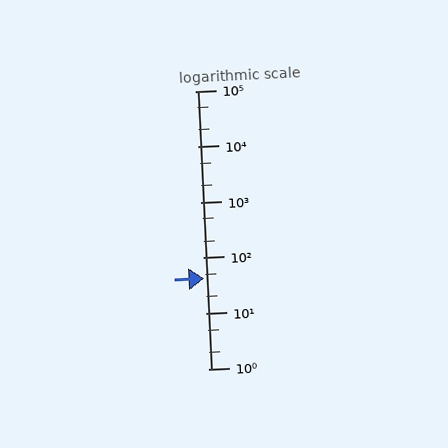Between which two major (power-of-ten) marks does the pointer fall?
The pointer is between 10 and 100.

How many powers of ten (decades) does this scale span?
The scale spans 5 decades, from 1 to 100000.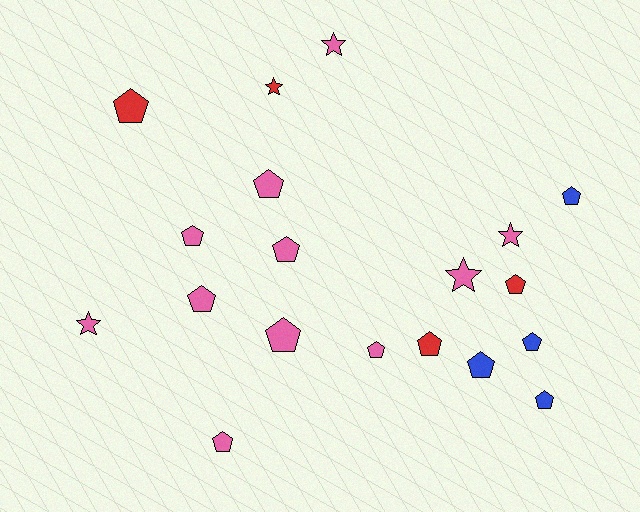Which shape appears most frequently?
Pentagon, with 14 objects.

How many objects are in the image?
There are 19 objects.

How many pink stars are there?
There are 4 pink stars.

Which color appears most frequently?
Pink, with 11 objects.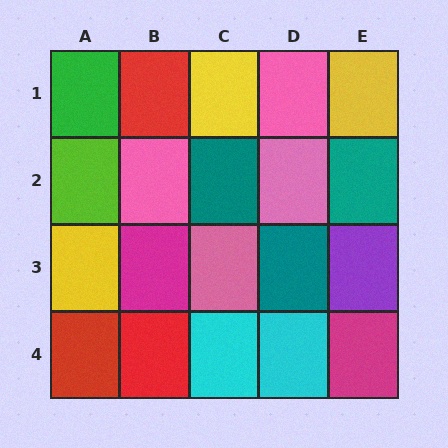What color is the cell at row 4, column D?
Cyan.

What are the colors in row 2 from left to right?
Lime, pink, teal, pink, teal.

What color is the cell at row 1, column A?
Green.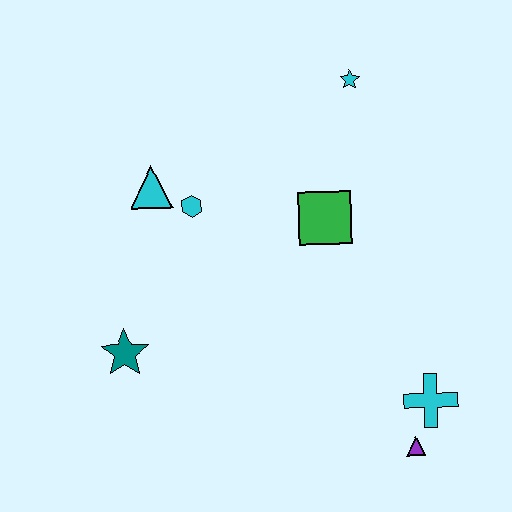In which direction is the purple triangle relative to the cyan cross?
The purple triangle is below the cyan cross.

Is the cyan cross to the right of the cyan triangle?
Yes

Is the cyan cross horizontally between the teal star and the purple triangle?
No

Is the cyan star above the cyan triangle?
Yes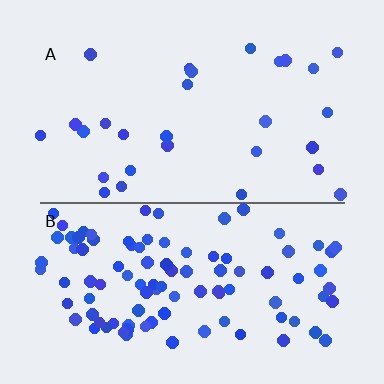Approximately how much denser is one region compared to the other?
Approximately 3.5× — region B over region A.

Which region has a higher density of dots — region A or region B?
B (the bottom).